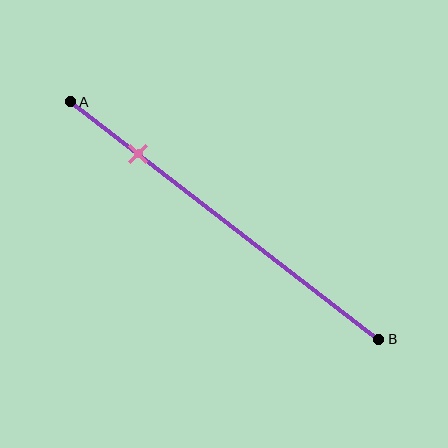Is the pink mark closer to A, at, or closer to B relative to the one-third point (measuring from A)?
The pink mark is closer to point A than the one-third point of segment AB.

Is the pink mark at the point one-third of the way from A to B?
No, the mark is at about 20% from A, not at the 33% one-third point.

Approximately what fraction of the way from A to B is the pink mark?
The pink mark is approximately 20% of the way from A to B.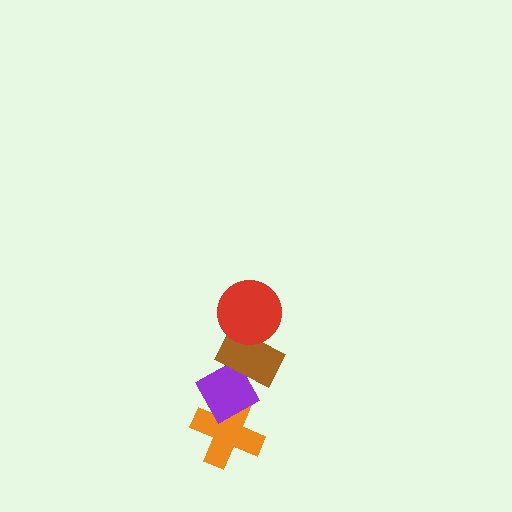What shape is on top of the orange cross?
The purple diamond is on top of the orange cross.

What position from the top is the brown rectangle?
The brown rectangle is 2nd from the top.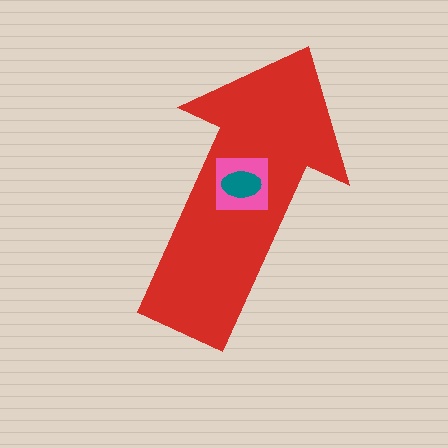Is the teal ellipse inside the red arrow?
Yes.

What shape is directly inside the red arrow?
The pink square.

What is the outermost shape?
The red arrow.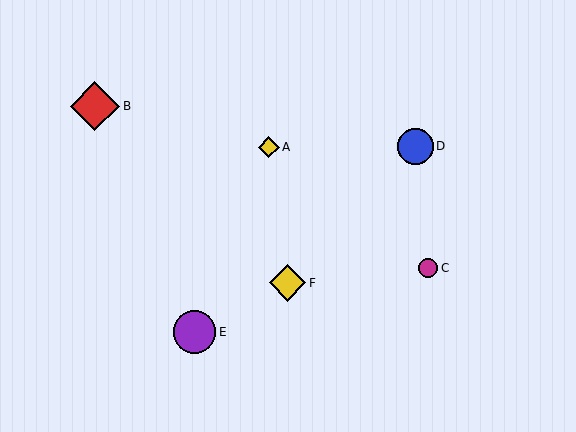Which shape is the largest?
The red diamond (labeled B) is the largest.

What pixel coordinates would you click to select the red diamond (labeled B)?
Click at (95, 106) to select the red diamond B.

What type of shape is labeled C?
Shape C is a magenta circle.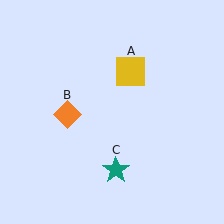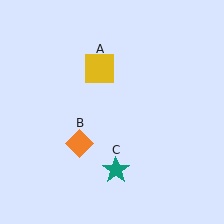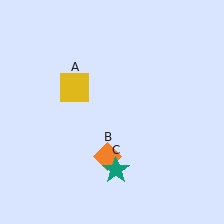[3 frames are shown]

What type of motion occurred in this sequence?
The yellow square (object A), orange diamond (object B) rotated counterclockwise around the center of the scene.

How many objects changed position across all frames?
2 objects changed position: yellow square (object A), orange diamond (object B).